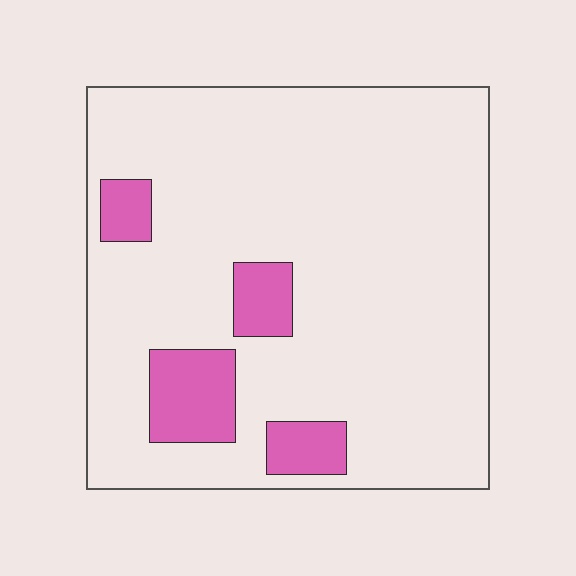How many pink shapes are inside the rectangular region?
4.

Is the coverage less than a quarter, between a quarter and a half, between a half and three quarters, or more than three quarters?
Less than a quarter.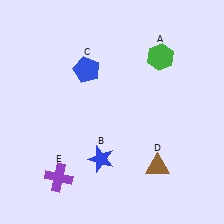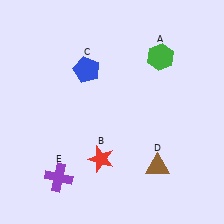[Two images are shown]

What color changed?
The star (B) changed from blue in Image 1 to red in Image 2.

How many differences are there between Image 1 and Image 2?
There is 1 difference between the two images.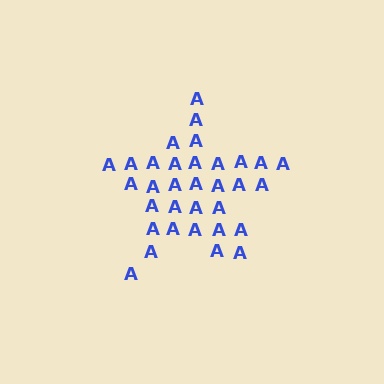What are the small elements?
The small elements are letter A's.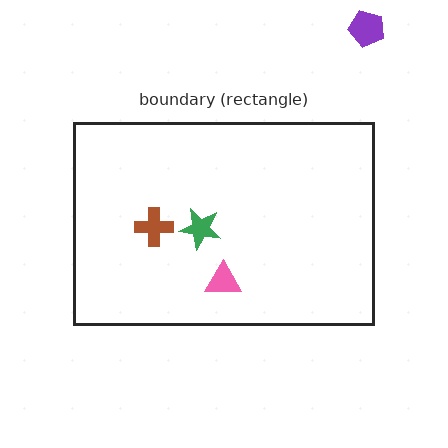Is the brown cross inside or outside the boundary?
Inside.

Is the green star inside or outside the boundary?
Inside.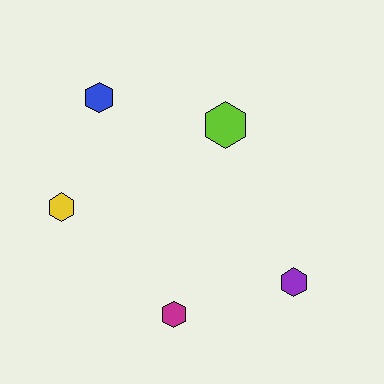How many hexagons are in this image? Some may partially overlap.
There are 5 hexagons.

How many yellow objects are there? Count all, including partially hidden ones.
There is 1 yellow object.